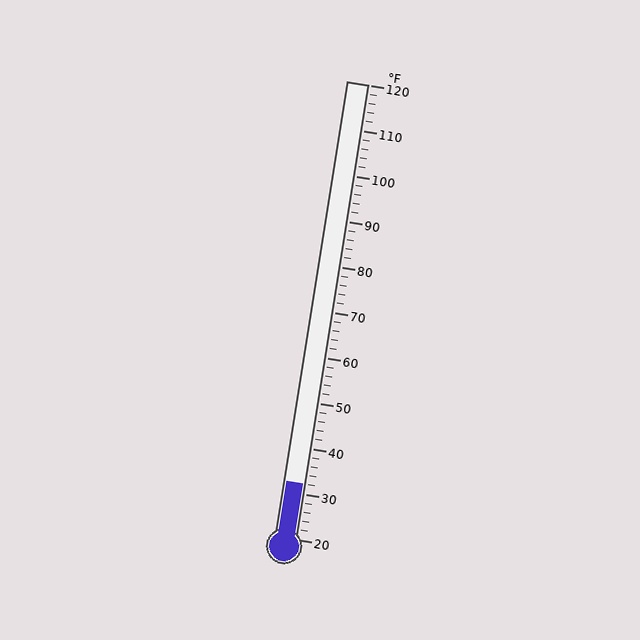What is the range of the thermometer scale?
The thermometer scale ranges from 20°F to 120°F.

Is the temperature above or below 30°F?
The temperature is above 30°F.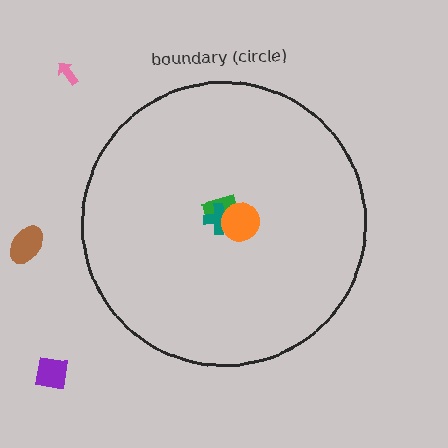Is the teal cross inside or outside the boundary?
Inside.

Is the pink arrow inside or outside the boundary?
Outside.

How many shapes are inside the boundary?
3 inside, 3 outside.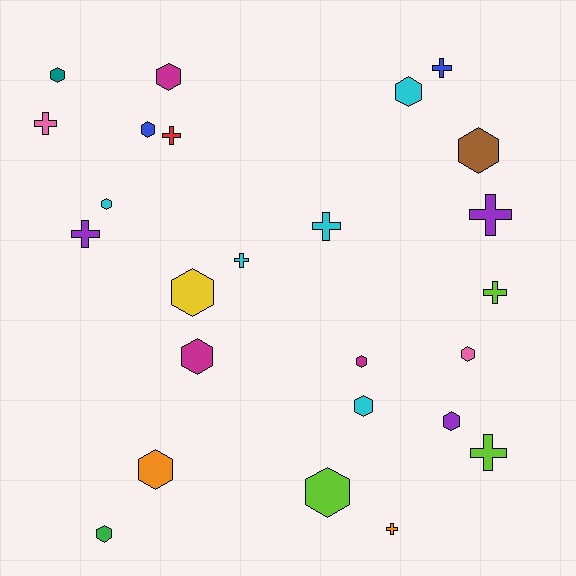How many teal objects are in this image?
There is 1 teal object.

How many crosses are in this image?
There are 10 crosses.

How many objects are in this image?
There are 25 objects.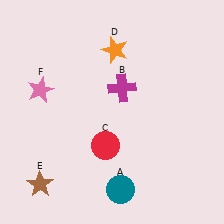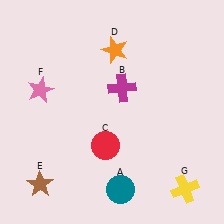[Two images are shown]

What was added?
A yellow cross (G) was added in Image 2.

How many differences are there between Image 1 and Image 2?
There is 1 difference between the two images.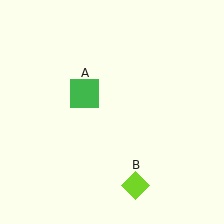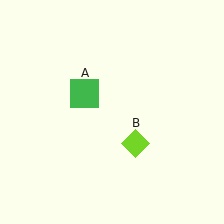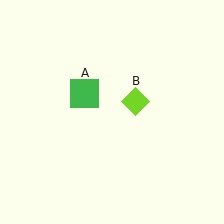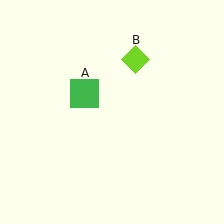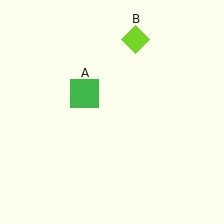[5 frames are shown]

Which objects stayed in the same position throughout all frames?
Green square (object A) remained stationary.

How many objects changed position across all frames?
1 object changed position: lime diamond (object B).